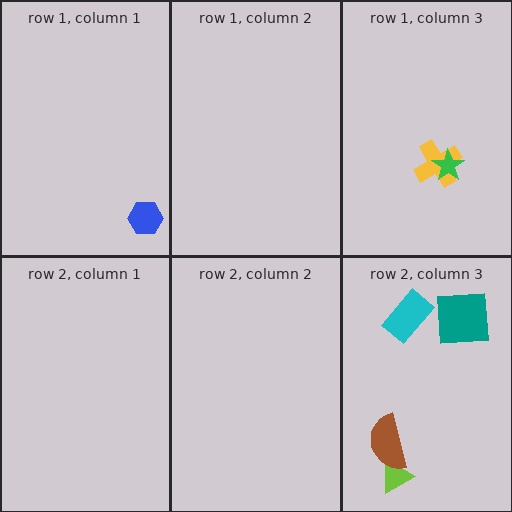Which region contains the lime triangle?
The row 2, column 3 region.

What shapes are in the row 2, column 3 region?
The lime triangle, the teal square, the cyan rectangle, the brown semicircle.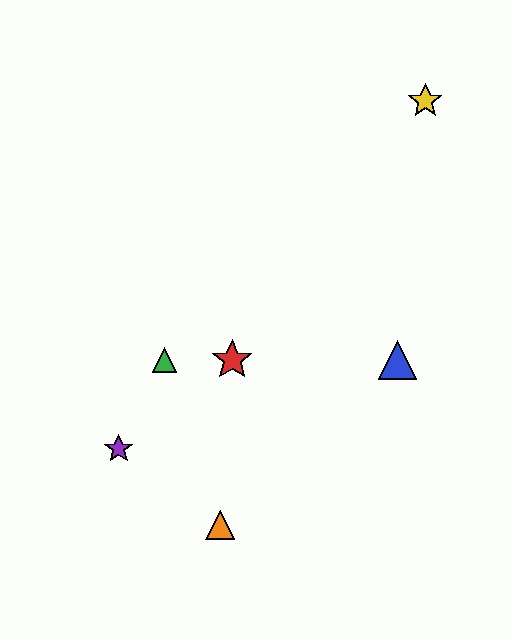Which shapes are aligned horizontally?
The red star, the blue triangle, the green triangle are aligned horizontally.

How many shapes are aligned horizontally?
3 shapes (the red star, the blue triangle, the green triangle) are aligned horizontally.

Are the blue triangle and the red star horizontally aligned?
Yes, both are at y≈360.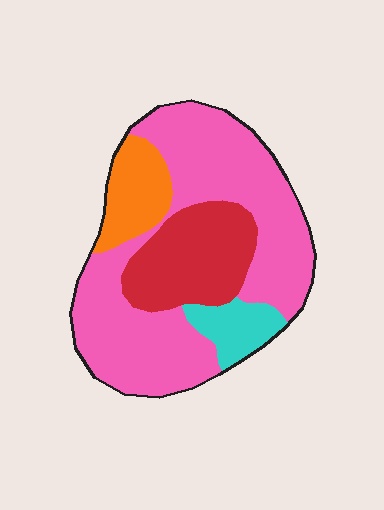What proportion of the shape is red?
Red covers around 20% of the shape.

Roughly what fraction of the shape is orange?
Orange takes up less than a sixth of the shape.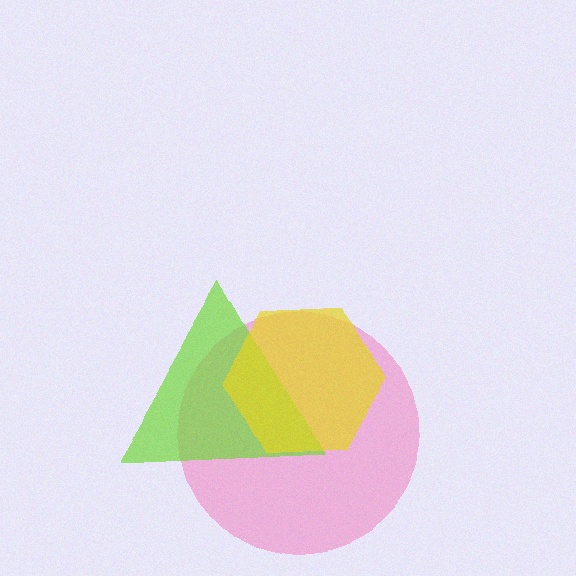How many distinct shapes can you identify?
There are 3 distinct shapes: a pink circle, a lime triangle, a yellow hexagon.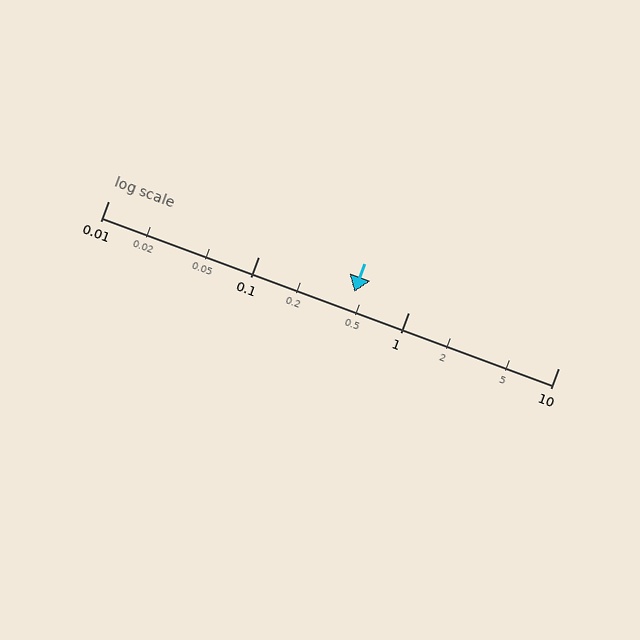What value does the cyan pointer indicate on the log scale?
The pointer indicates approximately 0.44.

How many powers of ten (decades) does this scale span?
The scale spans 3 decades, from 0.01 to 10.